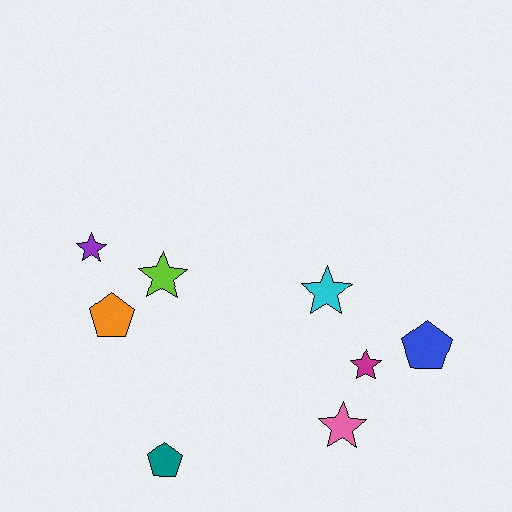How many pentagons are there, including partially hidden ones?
There are 3 pentagons.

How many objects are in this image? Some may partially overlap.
There are 8 objects.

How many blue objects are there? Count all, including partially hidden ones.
There is 1 blue object.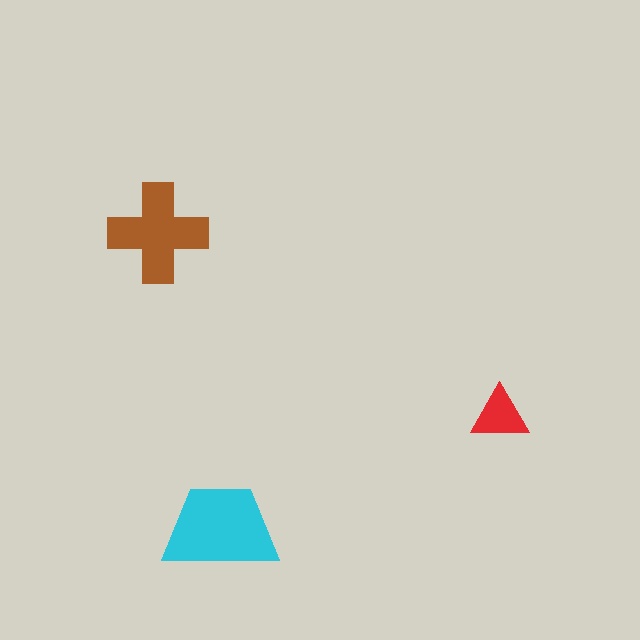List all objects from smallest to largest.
The red triangle, the brown cross, the cyan trapezoid.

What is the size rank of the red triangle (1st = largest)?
3rd.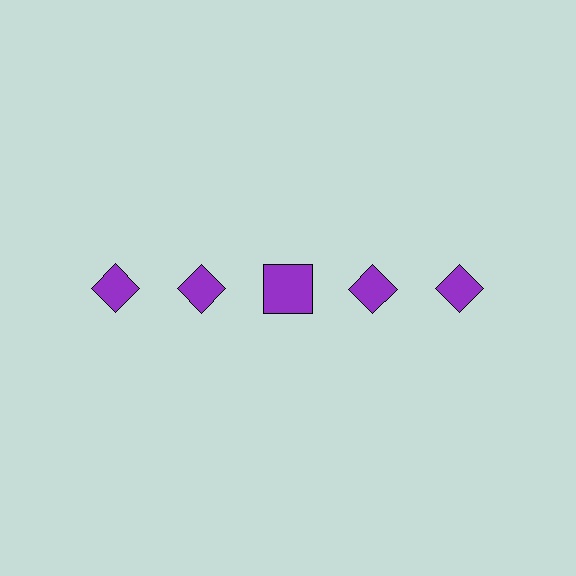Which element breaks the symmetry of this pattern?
The purple square in the top row, center column breaks the symmetry. All other shapes are purple diamonds.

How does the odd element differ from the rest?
It has a different shape: square instead of diamond.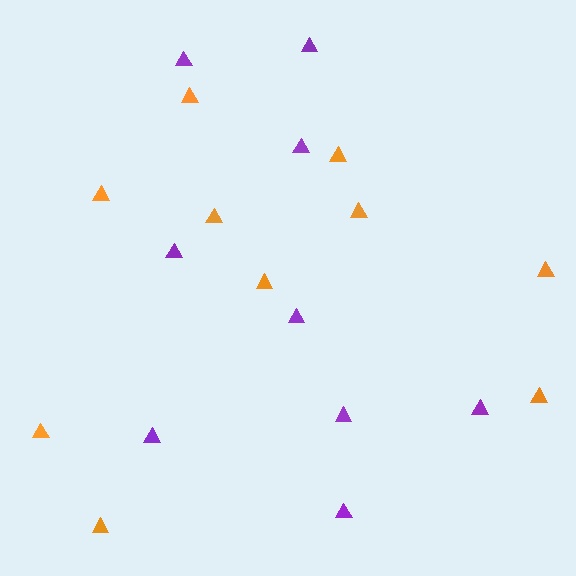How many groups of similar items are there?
There are 2 groups: one group of orange triangles (10) and one group of purple triangles (9).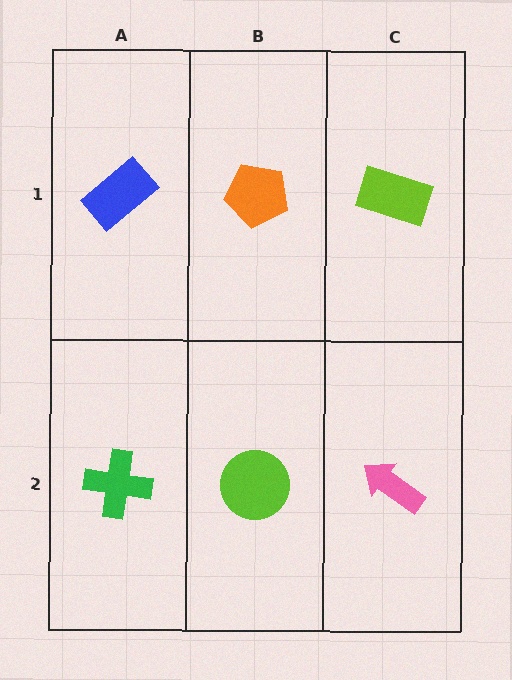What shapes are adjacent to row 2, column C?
A lime rectangle (row 1, column C), a lime circle (row 2, column B).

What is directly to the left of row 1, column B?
A blue rectangle.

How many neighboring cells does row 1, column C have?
2.